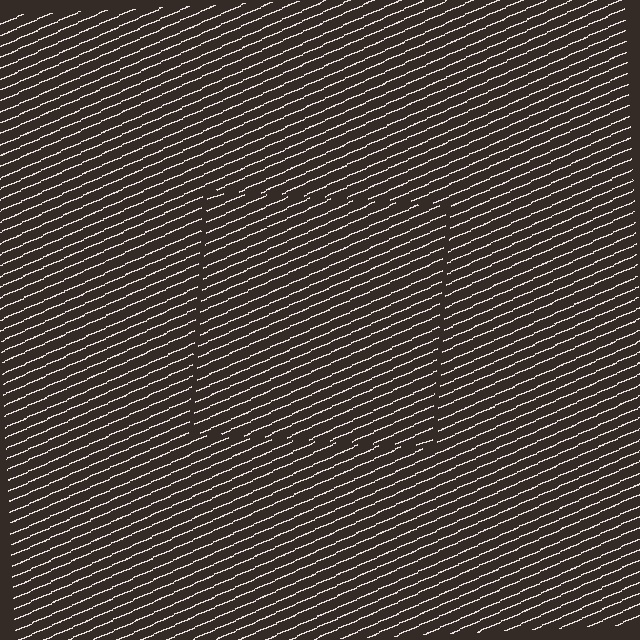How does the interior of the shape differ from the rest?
The interior of the shape contains the same grating, shifted by half a period — the contour is defined by the phase discontinuity where line-ends from the inner and outer gratings abut.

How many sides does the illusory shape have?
4 sides — the line-ends trace a square.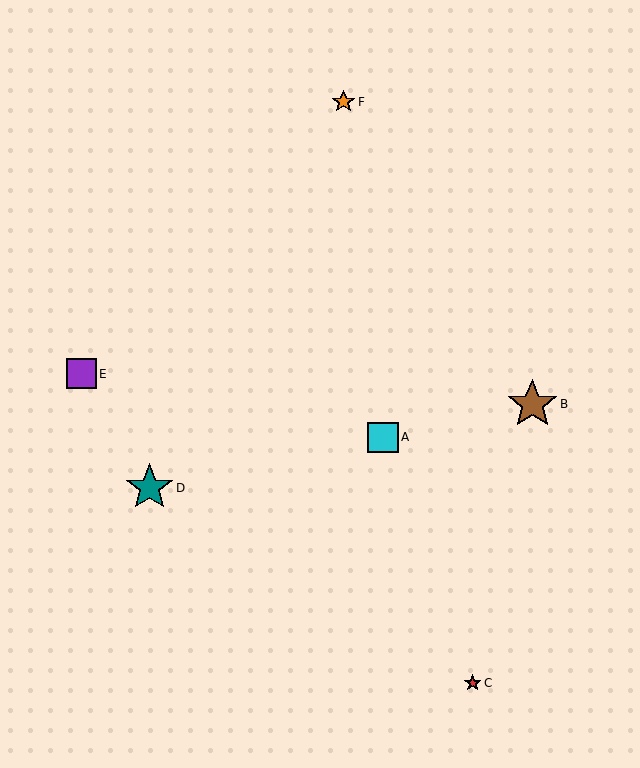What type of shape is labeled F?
Shape F is an orange star.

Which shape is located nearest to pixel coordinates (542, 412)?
The brown star (labeled B) at (532, 404) is nearest to that location.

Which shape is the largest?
The brown star (labeled B) is the largest.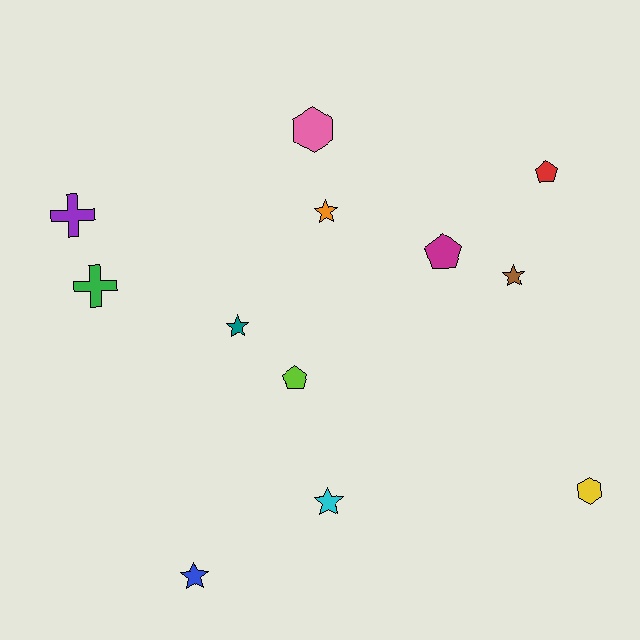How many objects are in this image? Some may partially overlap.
There are 12 objects.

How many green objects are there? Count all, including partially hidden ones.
There is 1 green object.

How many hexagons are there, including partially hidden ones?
There are 2 hexagons.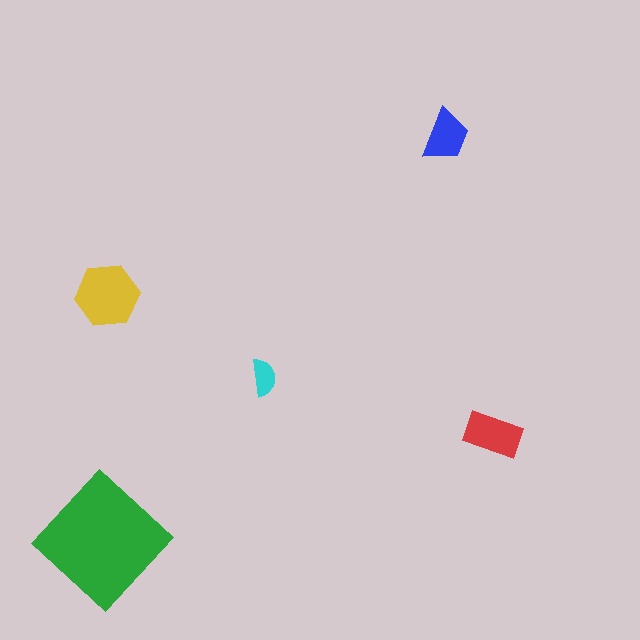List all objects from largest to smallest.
The green diamond, the yellow hexagon, the red rectangle, the blue trapezoid, the cyan semicircle.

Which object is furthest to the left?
The green diamond is leftmost.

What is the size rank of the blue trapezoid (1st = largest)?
4th.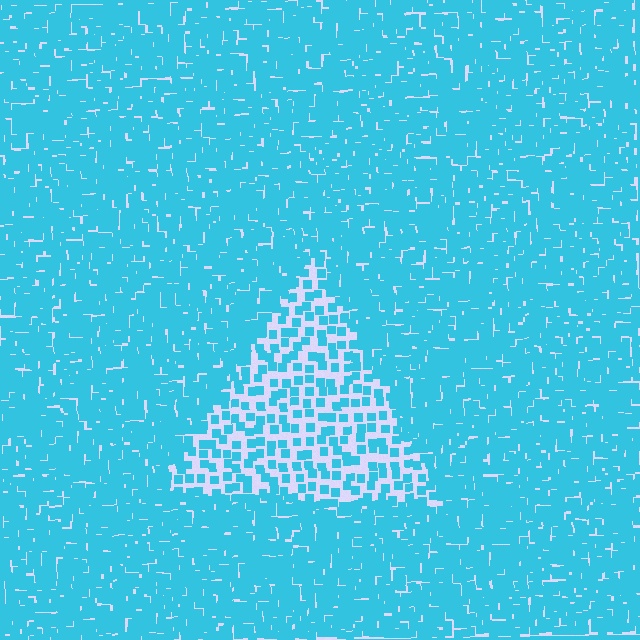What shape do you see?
I see a triangle.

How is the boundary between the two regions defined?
The boundary is defined by a change in element density (approximately 2.5x ratio). All elements are the same color, size, and shape.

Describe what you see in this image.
The image contains small cyan elements arranged at two different densities. A triangle-shaped region is visible where the elements are less densely packed than the surrounding area.